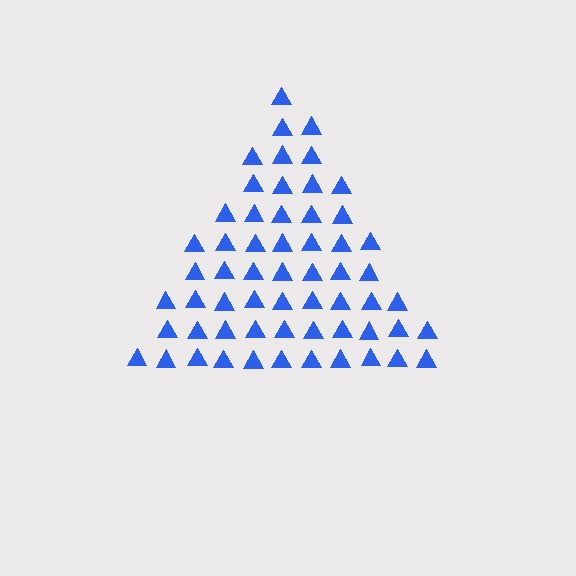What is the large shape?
The large shape is a triangle.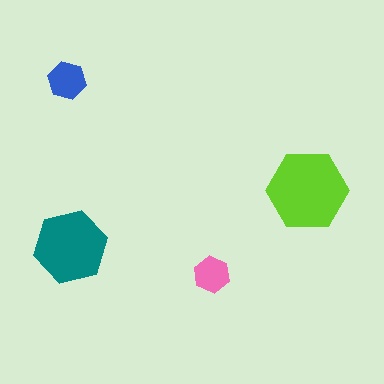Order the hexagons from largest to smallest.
the lime one, the teal one, the blue one, the pink one.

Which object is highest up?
The blue hexagon is topmost.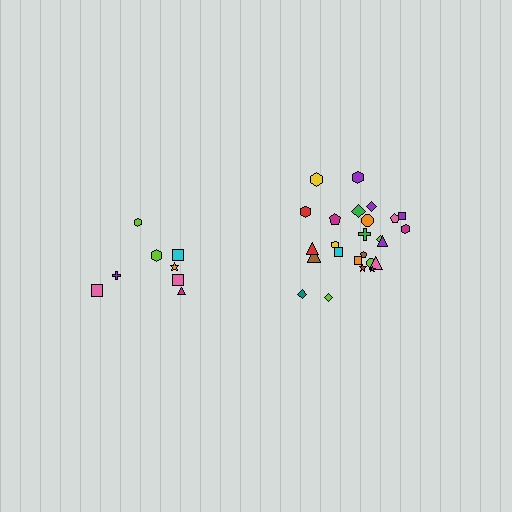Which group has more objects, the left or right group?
The right group.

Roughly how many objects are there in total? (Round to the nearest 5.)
Roughly 35 objects in total.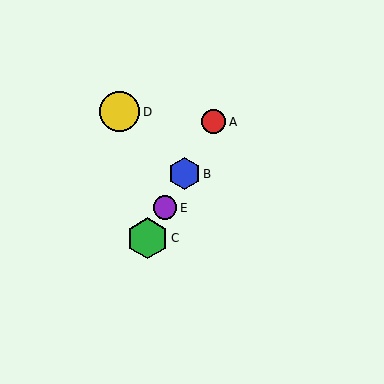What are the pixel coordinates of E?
Object E is at (165, 208).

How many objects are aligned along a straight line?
4 objects (A, B, C, E) are aligned along a straight line.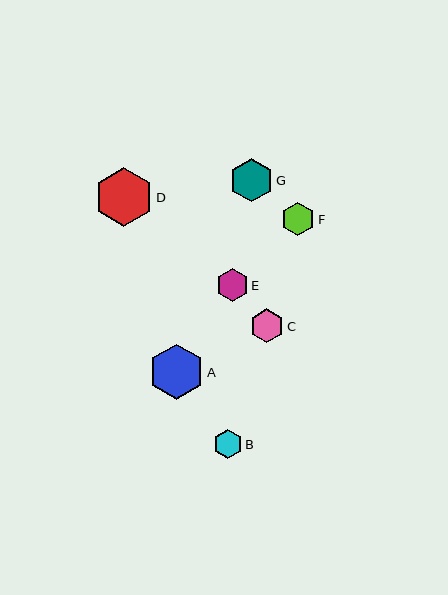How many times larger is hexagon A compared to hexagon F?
Hexagon A is approximately 1.7 times the size of hexagon F.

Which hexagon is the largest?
Hexagon D is the largest with a size of approximately 59 pixels.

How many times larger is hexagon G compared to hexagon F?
Hexagon G is approximately 1.3 times the size of hexagon F.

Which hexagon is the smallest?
Hexagon B is the smallest with a size of approximately 29 pixels.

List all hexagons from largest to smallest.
From largest to smallest: D, A, G, C, F, E, B.